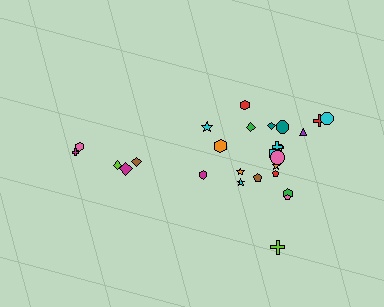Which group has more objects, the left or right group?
The right group.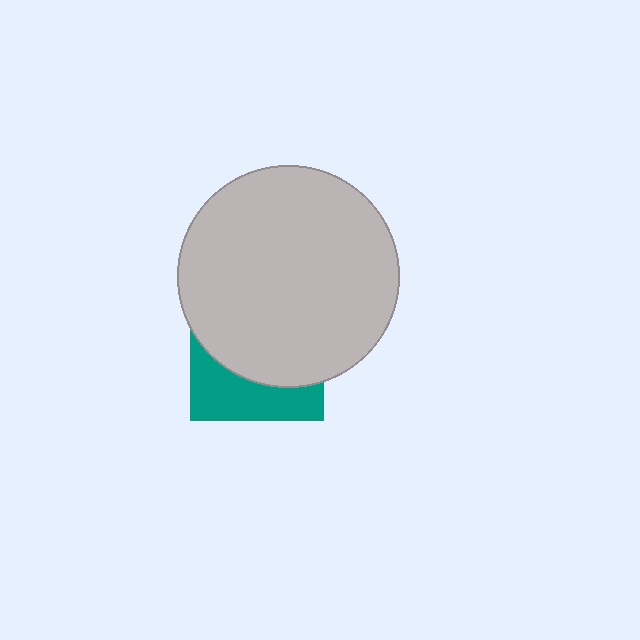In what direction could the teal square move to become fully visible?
The teal square could move down. That would shift it out from behind the light gray circle entirely.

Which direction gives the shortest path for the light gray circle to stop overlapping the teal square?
Moving up gives the shortest separation.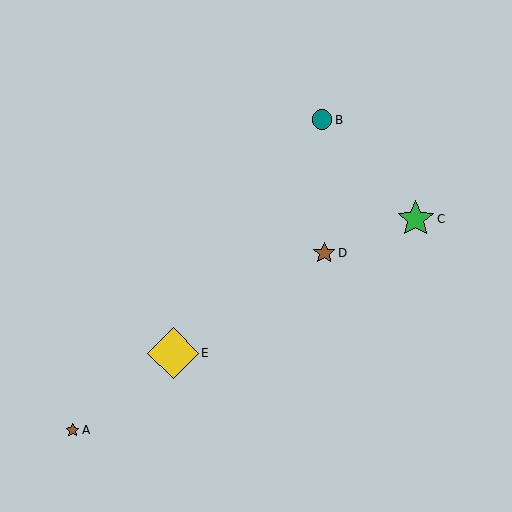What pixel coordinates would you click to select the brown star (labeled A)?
Click at (73, 430) to select the brown star A.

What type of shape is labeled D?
Shape D is a brown star.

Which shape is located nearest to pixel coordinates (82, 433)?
The brown star (labeled A) at (73, 430) is nearest to that location.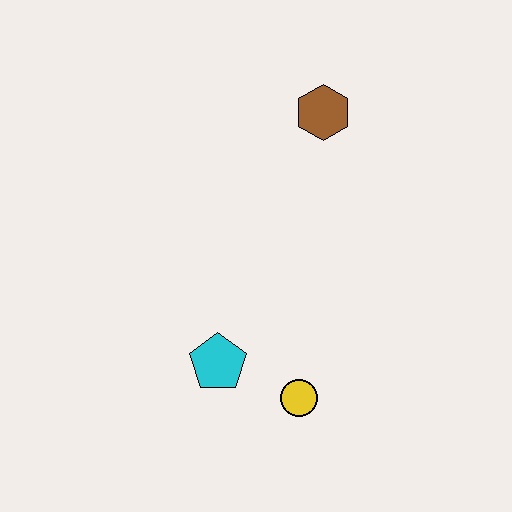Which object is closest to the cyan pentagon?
The yellow circle is closest to the cyan pentagon.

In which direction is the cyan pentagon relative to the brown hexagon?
The cyan pentagon is below the brown hexagon.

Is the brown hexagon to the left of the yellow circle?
No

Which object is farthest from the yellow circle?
The brown hexagon is farthest from the yellow circle.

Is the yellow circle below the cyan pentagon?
Yes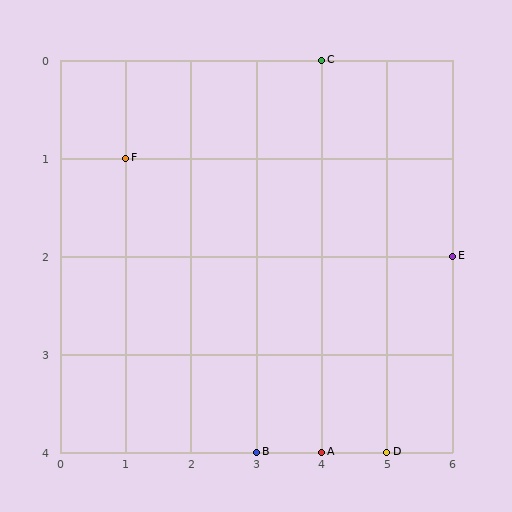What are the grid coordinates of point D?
Point D is at grid coordinates (5, 4).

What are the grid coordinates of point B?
Point B is at grid coordinates (3, 4).